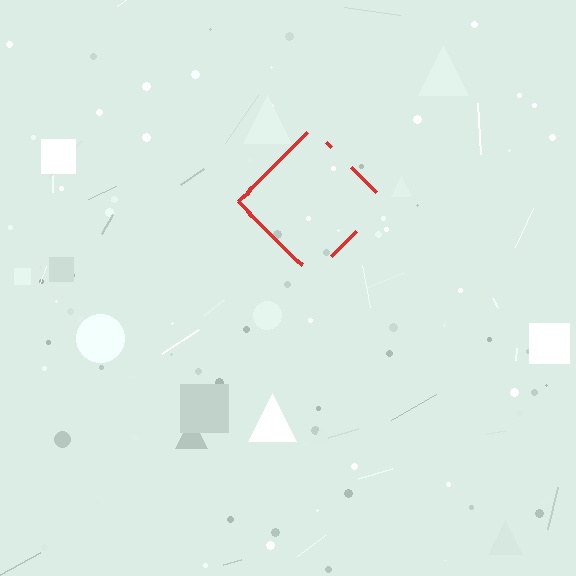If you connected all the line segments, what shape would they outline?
They would outline a diamond.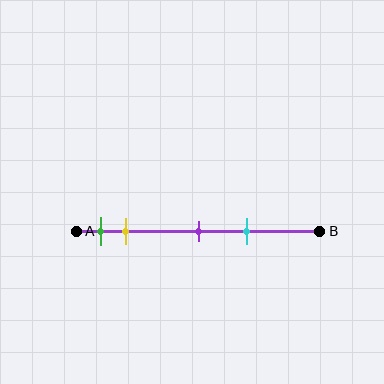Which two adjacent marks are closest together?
The green and yellow marks are the closest adjacent pair.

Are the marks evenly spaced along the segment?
No, the marks are not evenly spaced.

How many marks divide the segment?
There are 4 marks dividing the segment.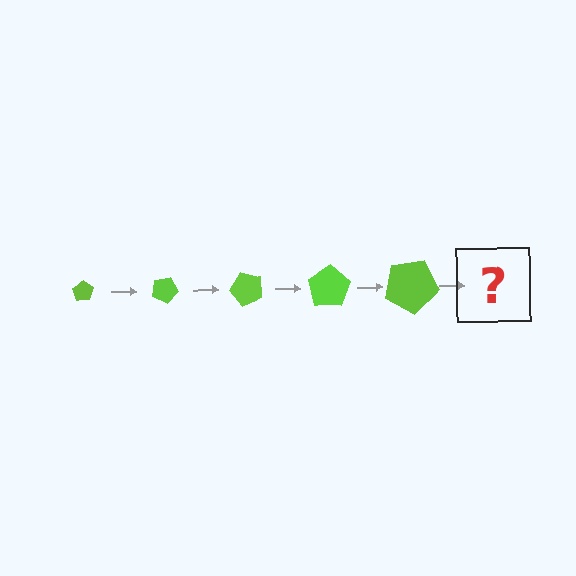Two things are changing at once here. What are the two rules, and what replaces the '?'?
The two rules are that the pentagon grows larger each step and it rotates 25 degrees each step. The '?' should be a pentagon, larger than the previous one and rotated 125 degrees from the start.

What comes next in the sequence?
The next element should be a pentagon, larger than the previous one and rotated 125 degrees from the start.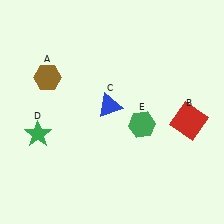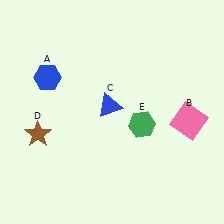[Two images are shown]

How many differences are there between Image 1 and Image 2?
There are 3 differences between the two images.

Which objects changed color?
A changed from brown to blue. B changed from red to pink. D changed from green to brown.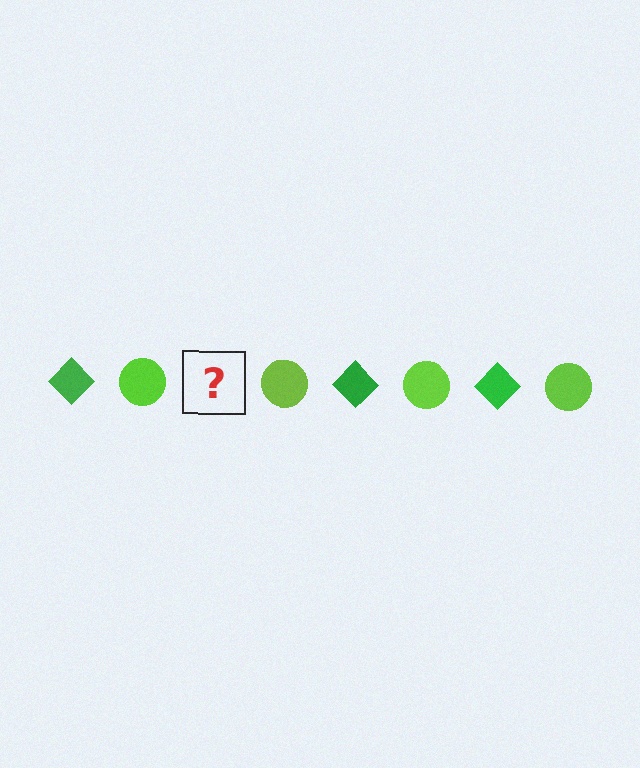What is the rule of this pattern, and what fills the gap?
The rule is that the pattern alternates between green diamond and lime circle. The gap should be filled with a green diamond.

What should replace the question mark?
The question mark should be replaced with a green diamond.